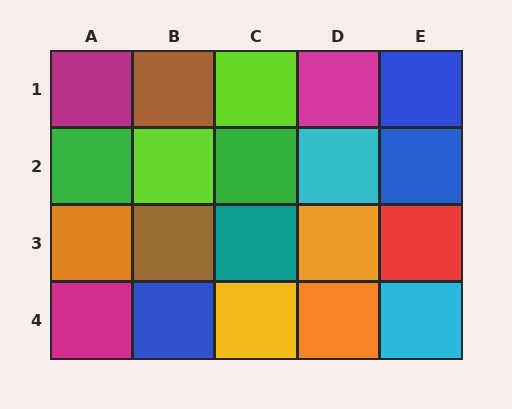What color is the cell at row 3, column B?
Brown.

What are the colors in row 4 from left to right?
Magenta, blue, yellow, orange, cyan.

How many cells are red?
1 cell is red.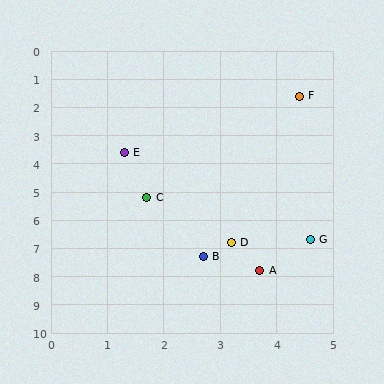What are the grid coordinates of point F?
Point F is at approximately (4.4, 1.6).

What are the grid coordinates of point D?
Point D is at approximately (3.2, 6.8).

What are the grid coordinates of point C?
Point C is at approximately (1.7, 5.2).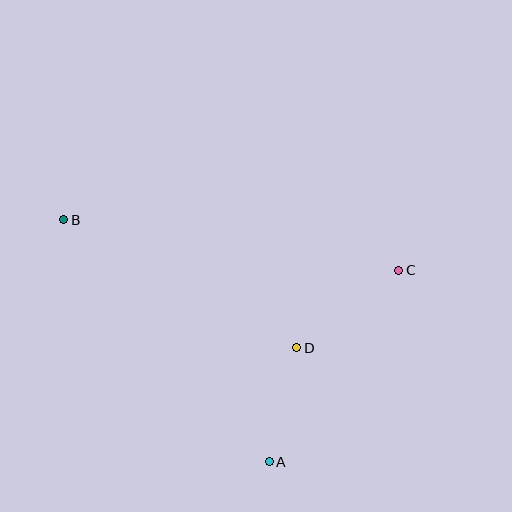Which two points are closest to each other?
Points A and D are closest to each other.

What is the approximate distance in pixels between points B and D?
The distance between B and D is approximately 266 pixels.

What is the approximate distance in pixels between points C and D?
The distance between C and D is approximately 128 pixels.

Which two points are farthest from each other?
Points B and C are farthest from each other.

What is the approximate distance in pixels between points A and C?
The distance between A and C is approximately 231 pixels.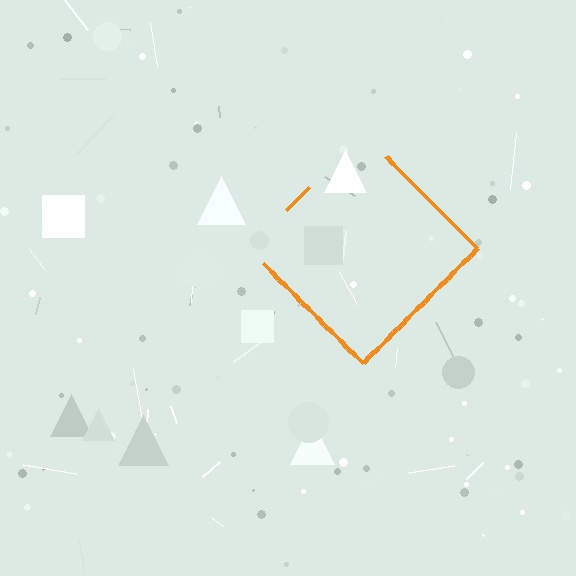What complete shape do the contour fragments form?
The contour fragments form a diamond.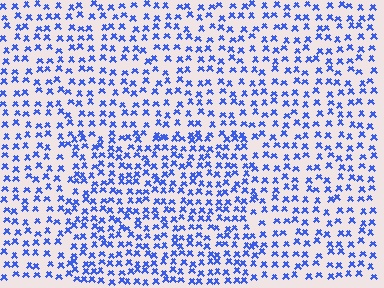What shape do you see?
I see a rectangle.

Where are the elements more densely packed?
The elements are more densely packed inside the rectangle boundary.